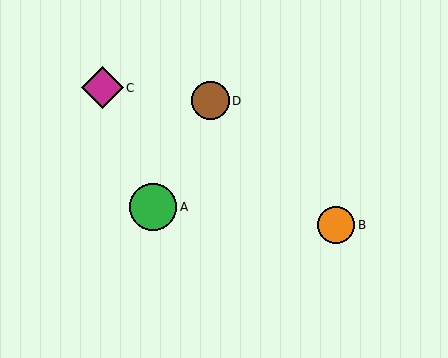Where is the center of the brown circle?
The center of the brown circle is at (210, 101).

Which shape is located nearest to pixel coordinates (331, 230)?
The orange circle (labeled B) at (336, 225) is nearest to that location.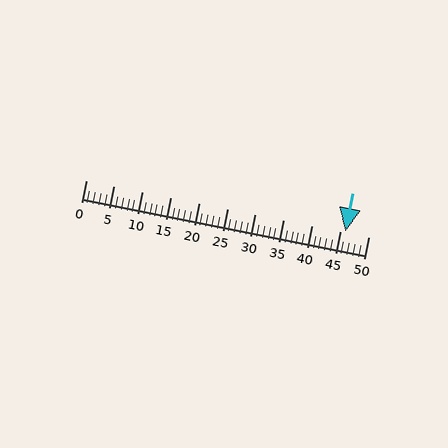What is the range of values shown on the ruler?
The ruler shows values from 0 to 50.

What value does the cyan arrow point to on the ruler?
The cyan arrow points to approximately 46.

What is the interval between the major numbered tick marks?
The major tick marks are spaced 5 units apart.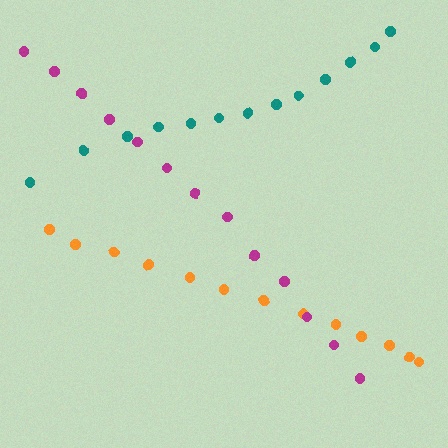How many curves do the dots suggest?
There are 3 distinct paths.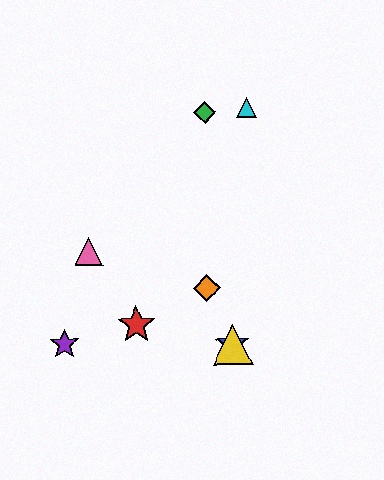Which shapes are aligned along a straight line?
The blue star, the yellow triangle, the orange diamond are aligned along a straight line.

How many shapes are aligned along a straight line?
3 shapes (the blue star, the yellow triangle, the orange diamond) are aligned along a straight line.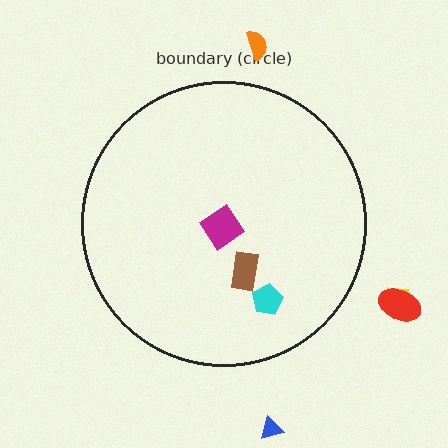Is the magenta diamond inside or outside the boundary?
Inside.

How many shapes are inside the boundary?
3 inside, 4 outside.